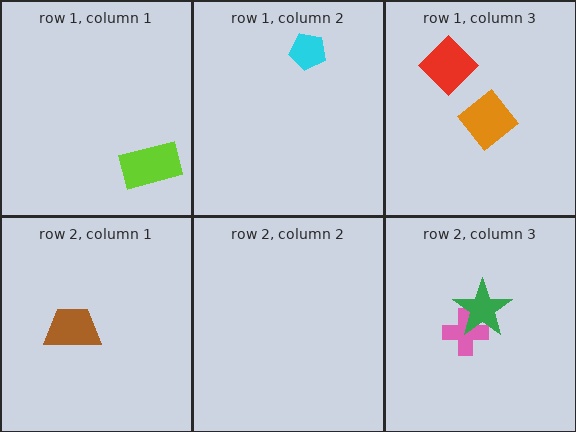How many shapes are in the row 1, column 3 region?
2.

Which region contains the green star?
The row 2, column 3 region.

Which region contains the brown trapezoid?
The row 2, column 1 region.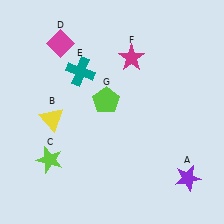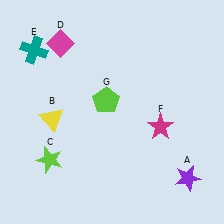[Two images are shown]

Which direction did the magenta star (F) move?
The magenta star (F) moved down.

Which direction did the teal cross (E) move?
The teal cross (E) moved left.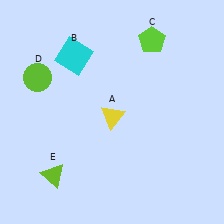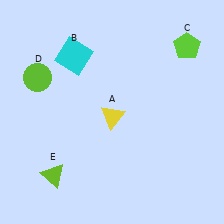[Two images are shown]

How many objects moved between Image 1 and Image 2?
1 object moved between the two images.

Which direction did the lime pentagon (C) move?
The lime pentagon (C) moved right.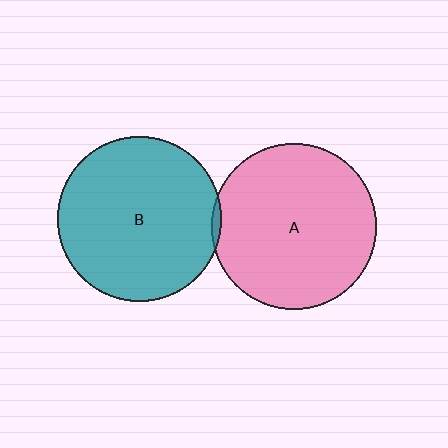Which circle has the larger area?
Circle A (pink).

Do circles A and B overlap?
Yes.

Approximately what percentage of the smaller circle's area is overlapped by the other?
Approximately 5%.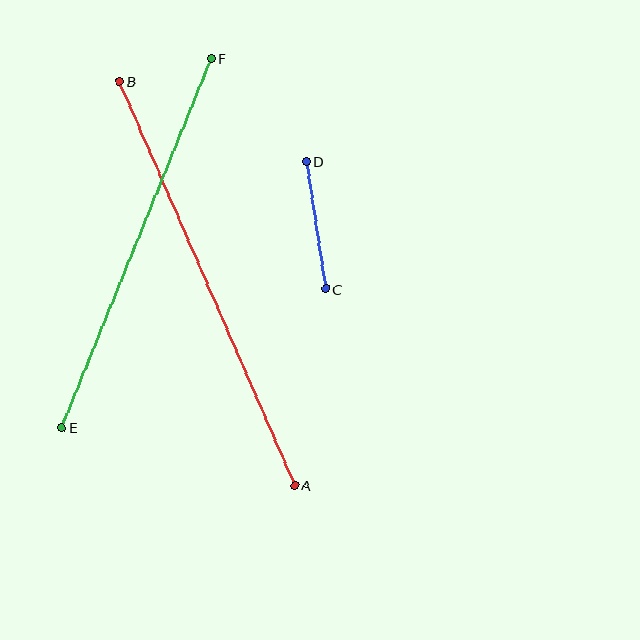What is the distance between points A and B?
The distance is approximately 440 pixels.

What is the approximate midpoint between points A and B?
The midpoint is at approximately (207, 283) pixels.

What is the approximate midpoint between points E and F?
The midpoint is at approximately (136, 243) pixels.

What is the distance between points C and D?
The distance is approximately 129 pixels.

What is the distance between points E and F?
The distance is approximately 398 pixels.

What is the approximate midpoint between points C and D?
The midpoint is at approximately (316, 225) pixels.